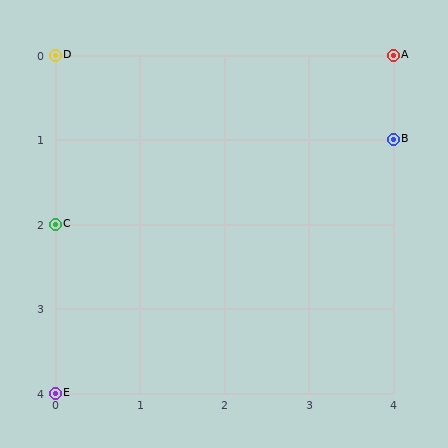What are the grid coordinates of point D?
Point D is at grid coordinates (0, 0).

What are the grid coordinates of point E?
Point E is at grid coordinates (0, 4).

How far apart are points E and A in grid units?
Points E and A are 4 columns and 4 rows apart (about 5.7 grid units diagonally).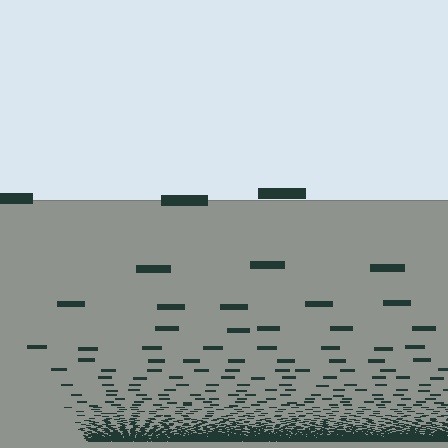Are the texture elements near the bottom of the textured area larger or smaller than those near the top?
Smaller. The gradient is inverted — elements near the bottom are smaller and denser.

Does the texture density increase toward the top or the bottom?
Density increases toward the bottom.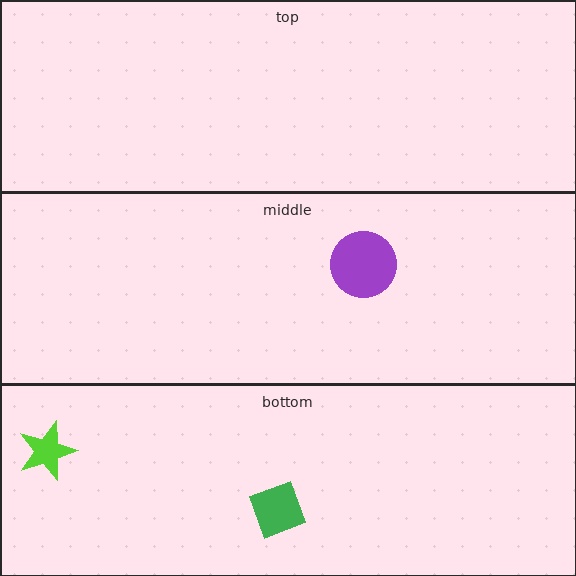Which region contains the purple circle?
The middle region.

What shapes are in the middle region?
The purple circle.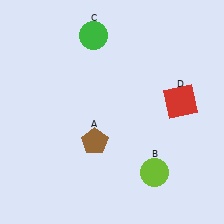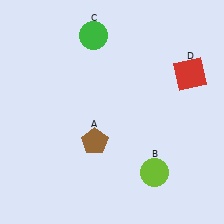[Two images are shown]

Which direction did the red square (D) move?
The red square (D) moved up.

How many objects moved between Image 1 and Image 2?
1 object moved between the two images.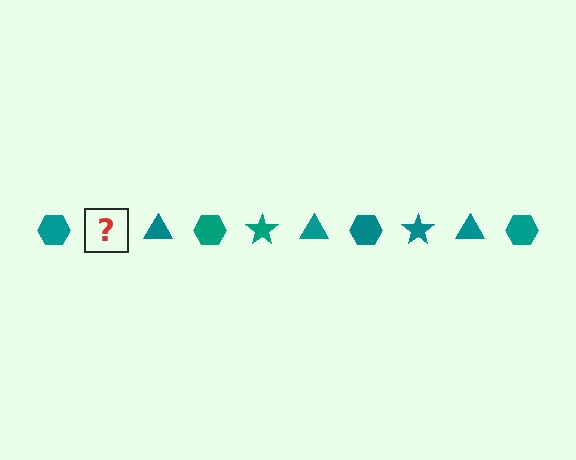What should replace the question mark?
The question mark should be replaced with a teal star.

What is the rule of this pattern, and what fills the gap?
The rule is that the pattern cycles through hexagon, star, triangle shapes in teal. The gap should be filled with a teal star.